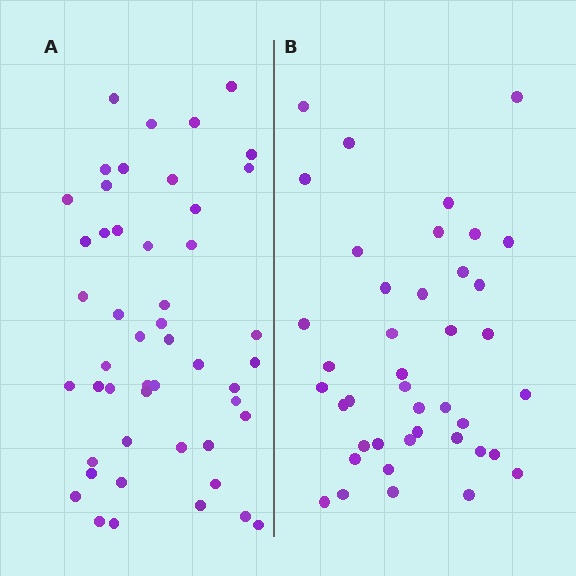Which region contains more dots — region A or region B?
Region A (the left region) has more dots.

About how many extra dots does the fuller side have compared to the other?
Region A has roughly 8 or so more dots than region B.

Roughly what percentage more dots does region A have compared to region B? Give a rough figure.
About 20% more.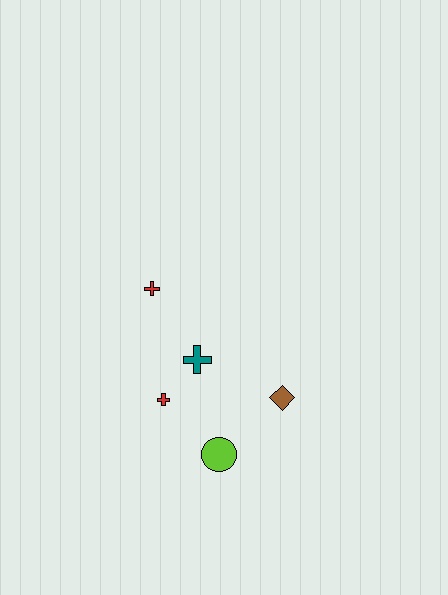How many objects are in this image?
There are 5 objects.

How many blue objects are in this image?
There are no blue objects.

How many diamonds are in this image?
There is 1 diamond.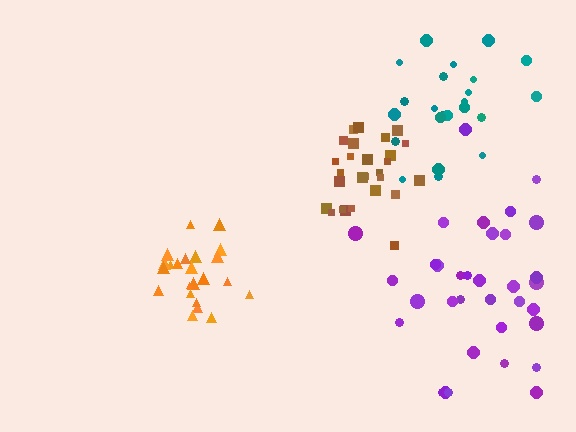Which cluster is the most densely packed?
Orange.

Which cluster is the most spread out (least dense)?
Purple.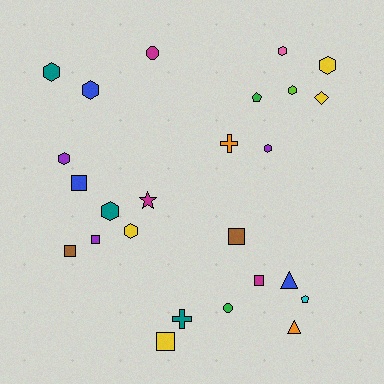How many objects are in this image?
There are 25 objects.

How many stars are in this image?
There is 1 star.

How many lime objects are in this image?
There is 1 lime object.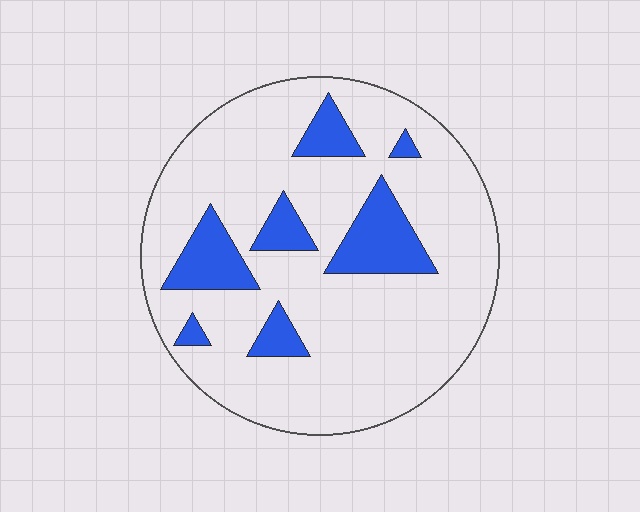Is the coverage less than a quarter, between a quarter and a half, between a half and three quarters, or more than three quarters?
Less than a quarter.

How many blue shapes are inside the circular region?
7.